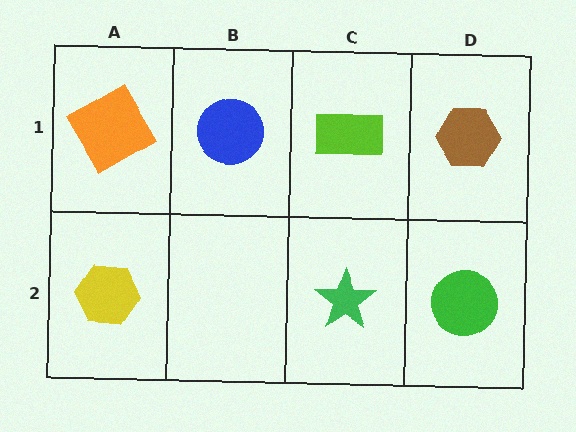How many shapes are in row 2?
3 shapes.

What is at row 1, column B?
A blue circle.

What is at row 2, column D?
A green circle.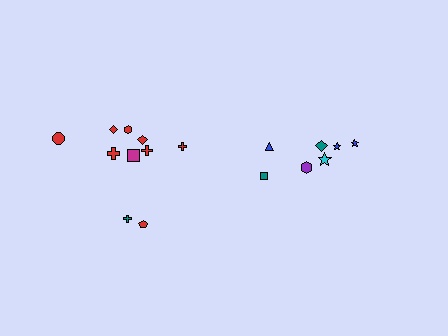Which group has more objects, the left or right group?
The left group.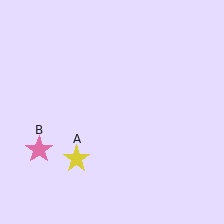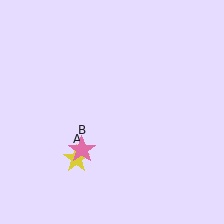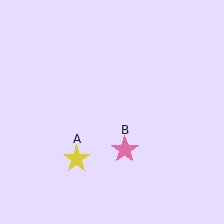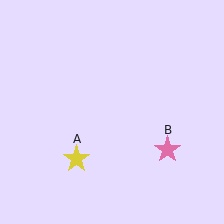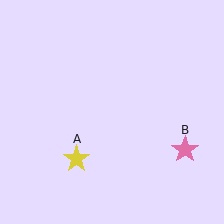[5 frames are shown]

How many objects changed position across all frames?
1 object changed position: pink star (object B).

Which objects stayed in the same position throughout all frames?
Yellow star (object A) remained stationary.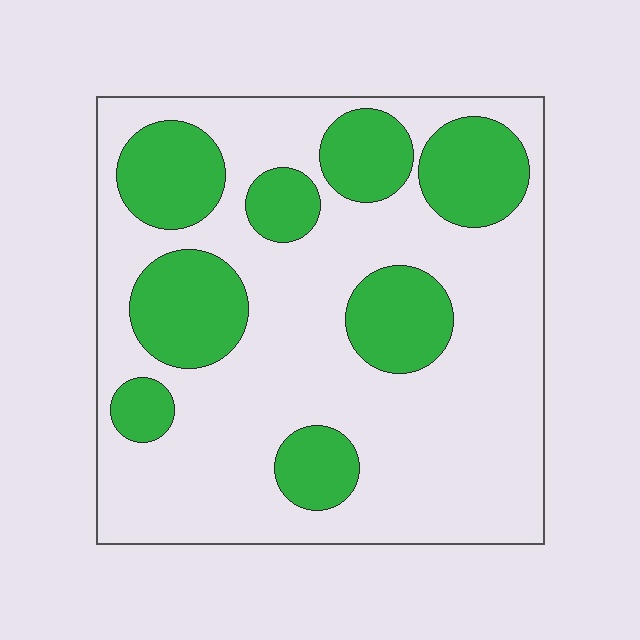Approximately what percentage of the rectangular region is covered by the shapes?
Approximately 30%.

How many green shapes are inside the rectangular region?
8.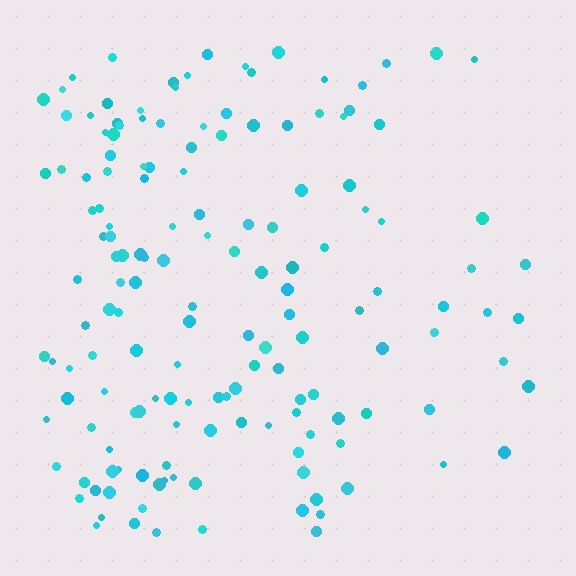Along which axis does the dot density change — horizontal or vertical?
Horizontal.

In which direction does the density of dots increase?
From right to left, with the left side densest.